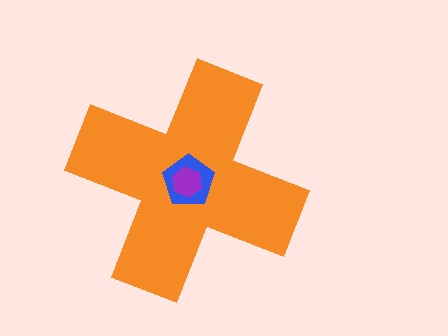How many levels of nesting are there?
3.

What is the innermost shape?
The purple hexagon.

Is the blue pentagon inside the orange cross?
Yes.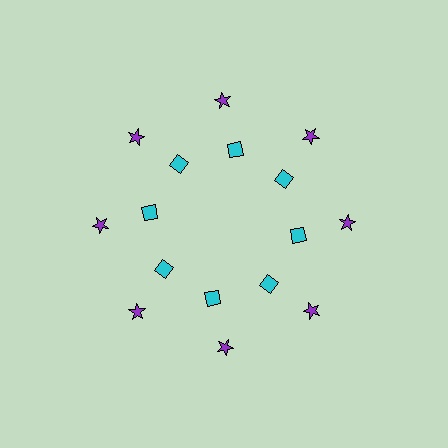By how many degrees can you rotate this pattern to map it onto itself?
The pattern maps onto itself every 45 degrees of rotation.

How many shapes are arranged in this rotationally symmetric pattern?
There are 16 shapes, arranged in 8 groups of 2.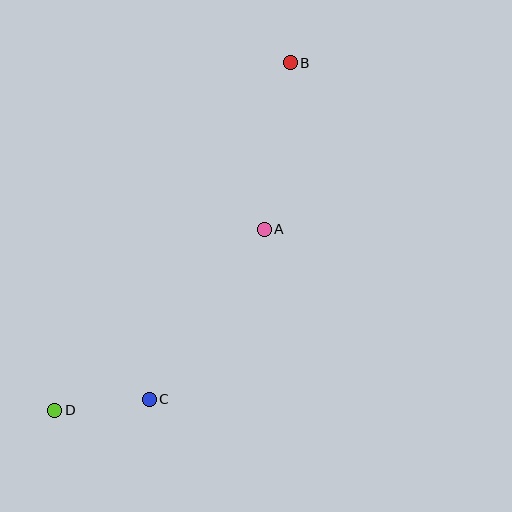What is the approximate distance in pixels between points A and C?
The distance between A and C is approximately 205 pixels.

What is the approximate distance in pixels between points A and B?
The distance between A and B is approximately 169 pixels.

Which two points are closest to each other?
Points C and D are closest to each other.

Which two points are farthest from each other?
Points B and D are farthest from each other.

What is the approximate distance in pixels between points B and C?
The distance between B and C is approximately 365 pixels.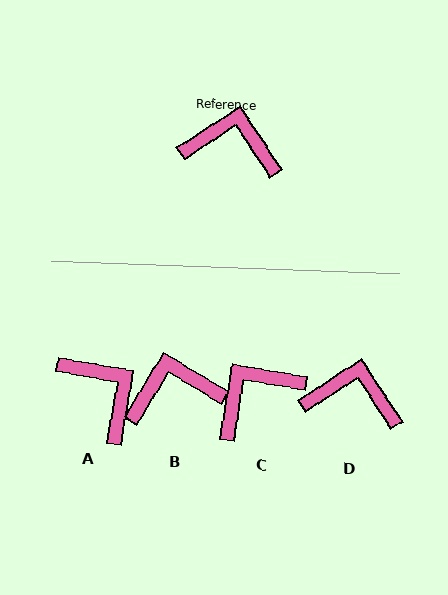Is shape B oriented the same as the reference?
No, it is off by about 25 degrees.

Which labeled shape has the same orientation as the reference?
D.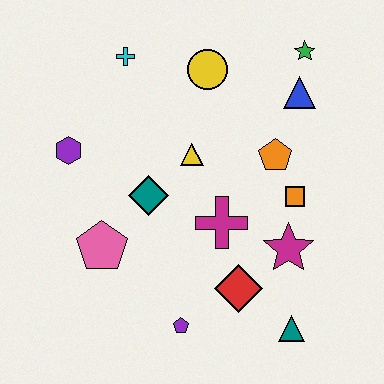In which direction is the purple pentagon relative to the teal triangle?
The purple pentagon is to the left of the teal triangle.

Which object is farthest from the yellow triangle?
The teal triangle is farthest from the yellow triangle.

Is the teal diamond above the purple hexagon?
No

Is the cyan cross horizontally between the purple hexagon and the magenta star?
Yes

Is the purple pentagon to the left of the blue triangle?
Yes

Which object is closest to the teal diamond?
The yellow triangle is closest to the teal diamond.